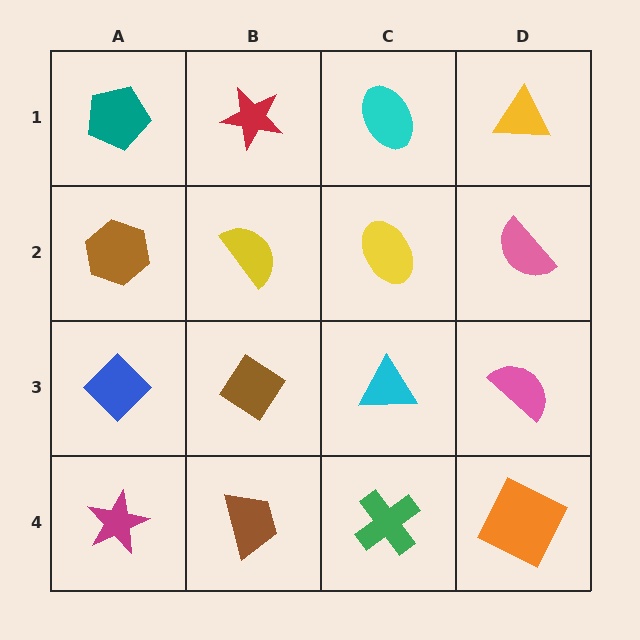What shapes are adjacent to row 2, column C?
A cyan ellipse (row 1, column C), a cyan triangle (row 3, column C), a yellow semicircle (row 2, column B), a pink semicircle (row 2, column D).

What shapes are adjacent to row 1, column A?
A brown hexagon (row 2, column A), a red star (row 1, column B).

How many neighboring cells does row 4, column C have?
3.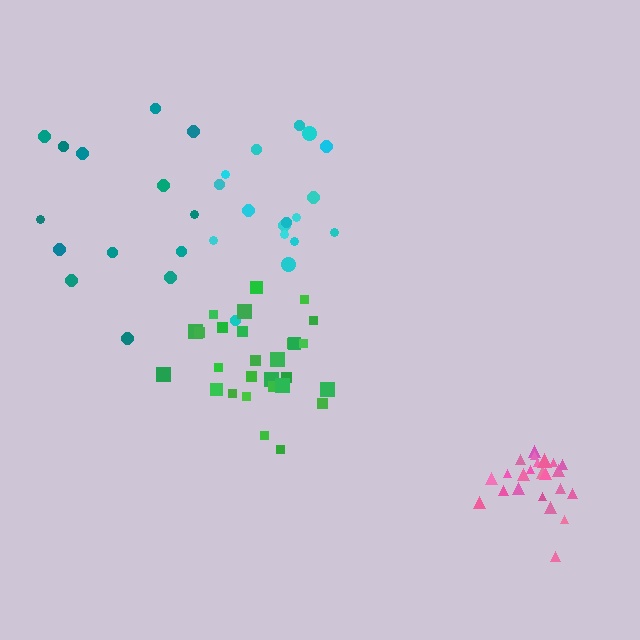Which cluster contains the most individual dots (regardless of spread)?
Green (28).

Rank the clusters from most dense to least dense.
pink, green, cyan, teal.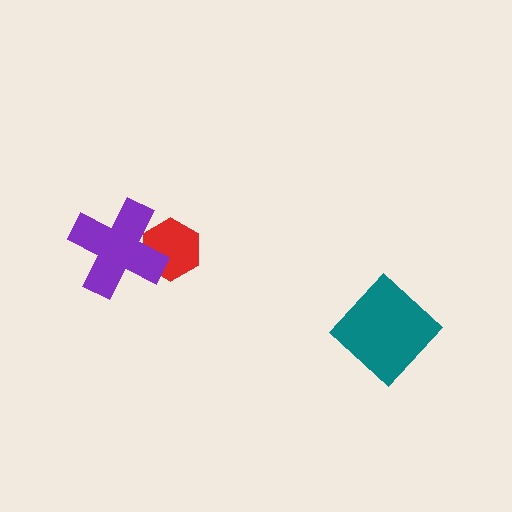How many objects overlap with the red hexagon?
1 object overlaps with the red hexagon.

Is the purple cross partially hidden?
No, no other shape covers it.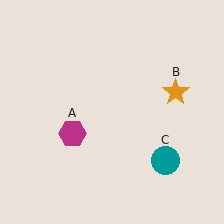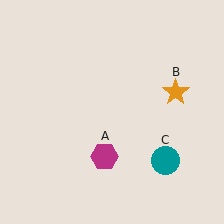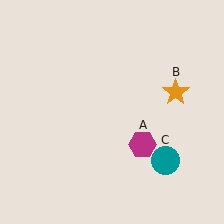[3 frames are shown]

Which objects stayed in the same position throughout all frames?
Orange star (object B) and teal circle (object C) remained stationary.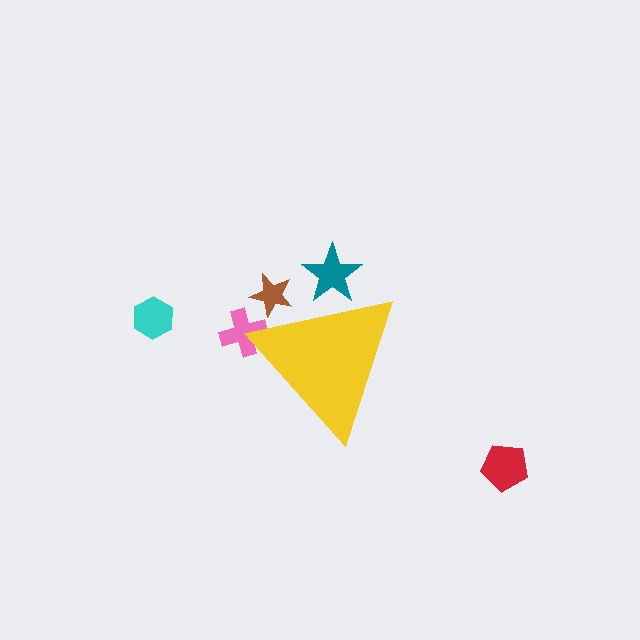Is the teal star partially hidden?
Yes, the teal star is partially hidden behind the yellow triangle.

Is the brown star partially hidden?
Yes, the brown star is partially hidden behind the yellow triangle.